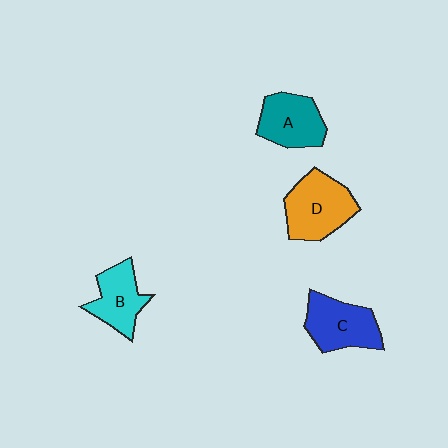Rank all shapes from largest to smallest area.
From largest to smallest: D (orange), C (blue), A (teal), B (cyan).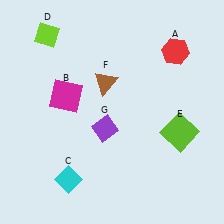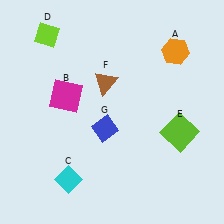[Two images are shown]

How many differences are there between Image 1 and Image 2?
There are 2 differences between the two images.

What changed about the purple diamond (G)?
In Image 1, G is purple. In Image 2, it changed to blue.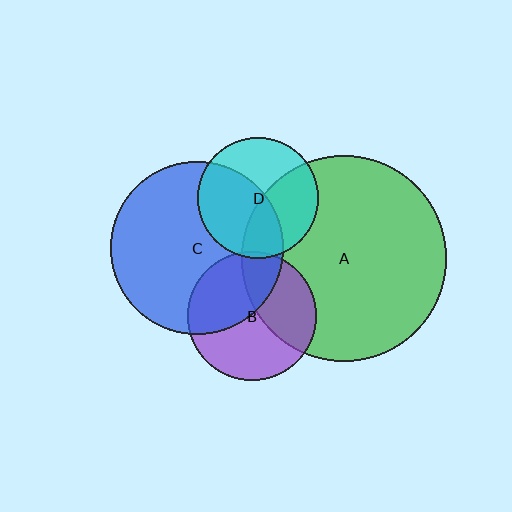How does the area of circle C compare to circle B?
Approximately 1.8 times.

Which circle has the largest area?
Circle A (green).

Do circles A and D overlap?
Yes.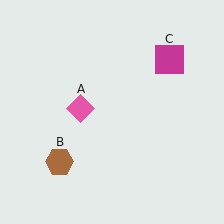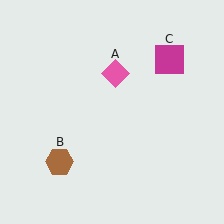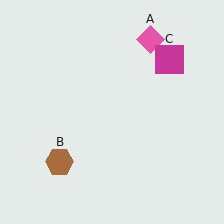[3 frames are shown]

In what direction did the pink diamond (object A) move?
The pink diamond (object A) moved up and to the right.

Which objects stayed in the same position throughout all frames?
Brown hexagon (object B) and magenta square (object C) remained stationary.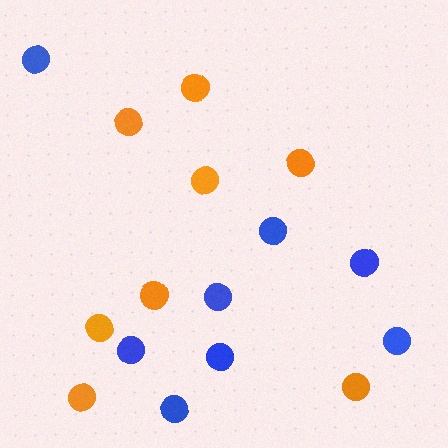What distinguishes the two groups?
There are 2 groups: one group of orange circles (8) and one group of blue circles (8).